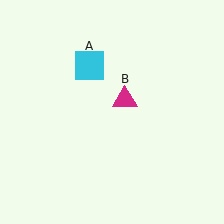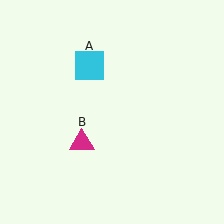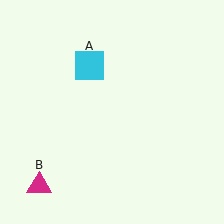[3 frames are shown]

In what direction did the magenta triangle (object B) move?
The magenta triangle (object B) moved down and to the left.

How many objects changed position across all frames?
1 object changed position: magenta triangle (object B).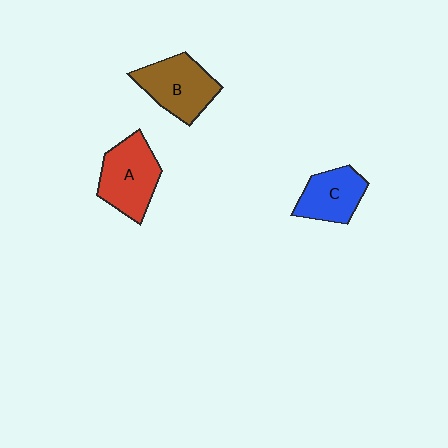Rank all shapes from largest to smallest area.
From largest to smallest: A (red), B (brown), C (blue).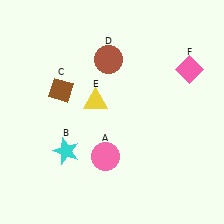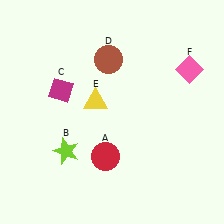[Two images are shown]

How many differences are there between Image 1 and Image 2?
There are 3 differences between the two images.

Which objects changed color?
A changed from pink to red. B changed from cyan to lime. C changed from brown to magenta.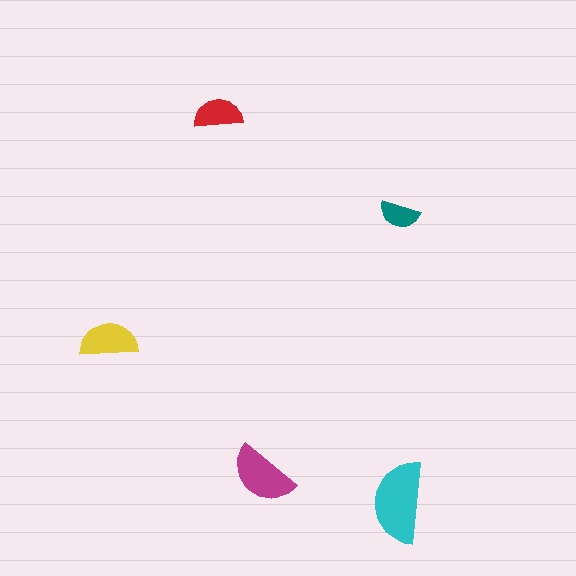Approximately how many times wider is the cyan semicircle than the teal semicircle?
About 2 times wider.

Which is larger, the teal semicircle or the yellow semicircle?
The yellow one.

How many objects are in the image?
There are 5 objects in the image.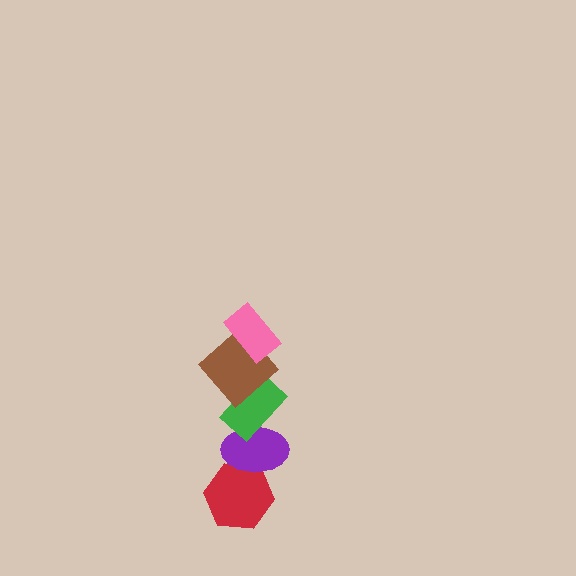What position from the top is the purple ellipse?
The purple ellipse is 4th from the top.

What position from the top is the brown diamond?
The brown diamond is 2nd from the top.